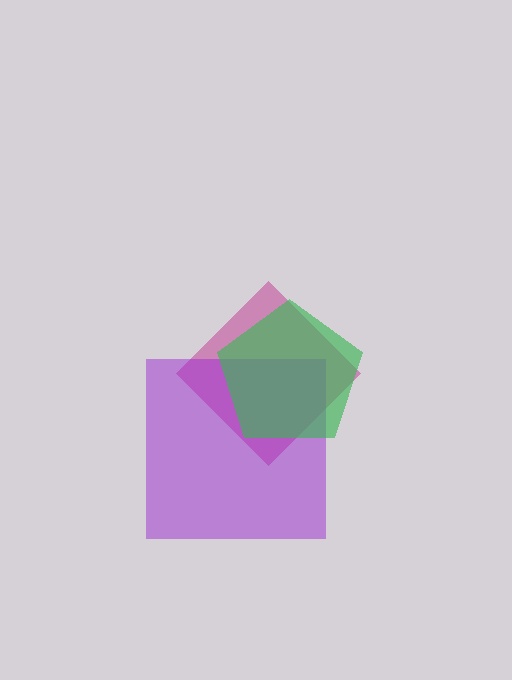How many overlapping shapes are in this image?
There are 3 overlapping shapes in the image.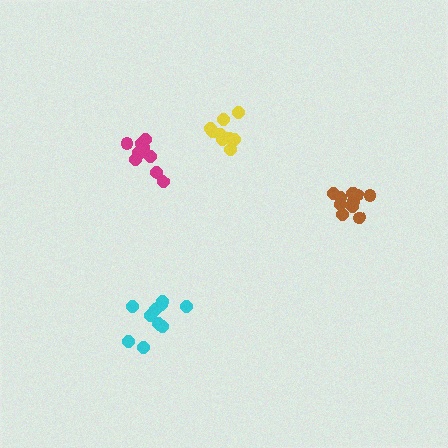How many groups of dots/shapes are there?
There are 4 groups.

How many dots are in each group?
Group 1: 10 dots, Group 2: 9 dots, Group 3: 11 dots, Group 4: 11 dots (41 total).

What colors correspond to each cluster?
The clusters are colored: magenta, yellow, cyan, brown.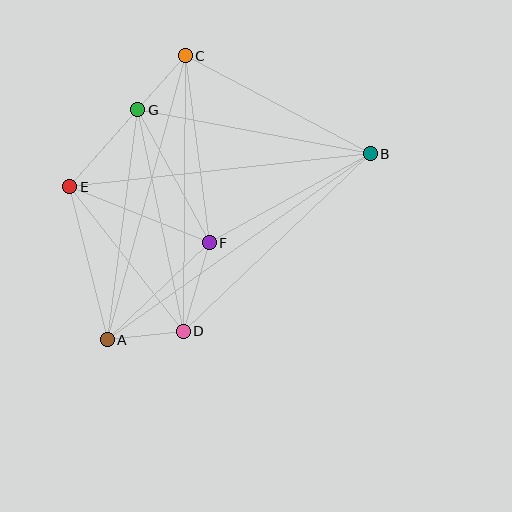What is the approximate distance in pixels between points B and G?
The distance between B and G is approximately 237 pixels.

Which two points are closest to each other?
Points C and G are closest to each other.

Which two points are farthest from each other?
Points A and B are farthest from each other.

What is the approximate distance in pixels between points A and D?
The distance between A and D is approximately 77 pixels.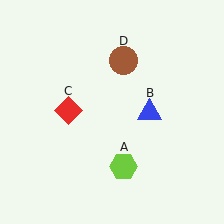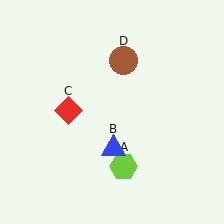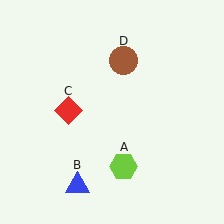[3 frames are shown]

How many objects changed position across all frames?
1 object changed position: blue triangle (object B).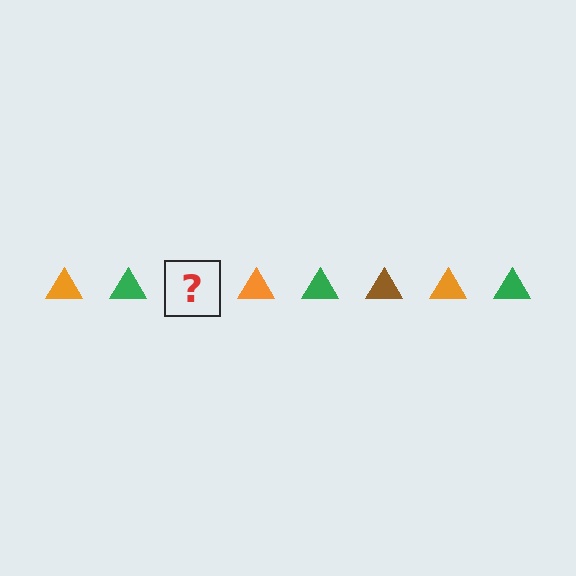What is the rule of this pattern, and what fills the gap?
The rule is that the pattern cycles through orange, green, brown triangles. The gap should be filled with a brown triangle.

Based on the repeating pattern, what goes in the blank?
The blank should be a brown triangle.